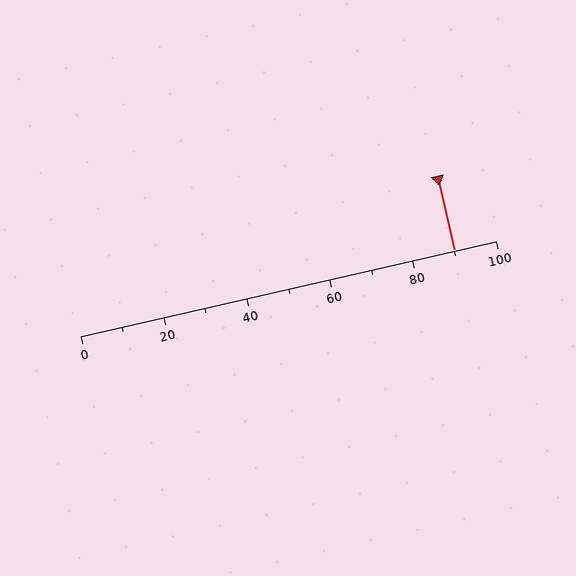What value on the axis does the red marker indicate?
The marker indicates approximately 90.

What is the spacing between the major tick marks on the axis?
The major ticks are spaced 20 apart.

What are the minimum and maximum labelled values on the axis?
The axis runs from 0 to 100.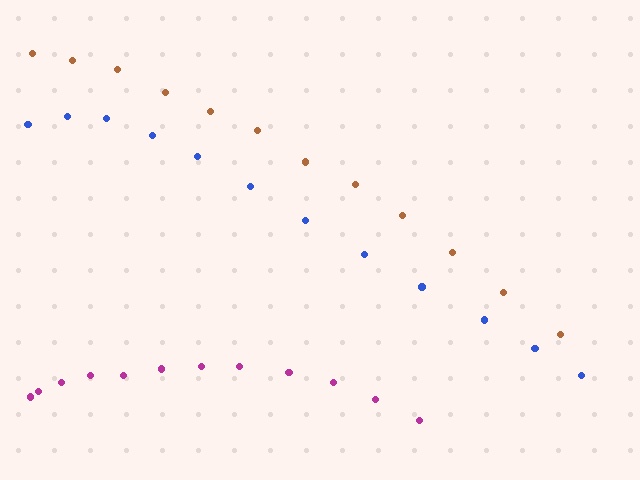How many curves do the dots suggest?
There are 3 distinct paths.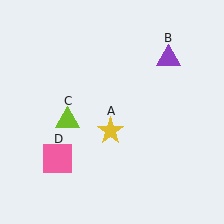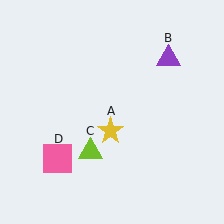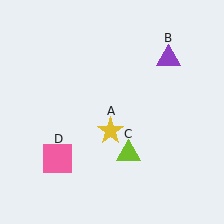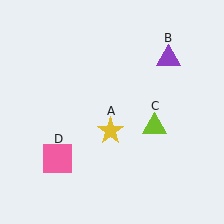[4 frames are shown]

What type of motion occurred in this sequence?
The lime triangle (object C) rotated counterclockwise around the center of the scene.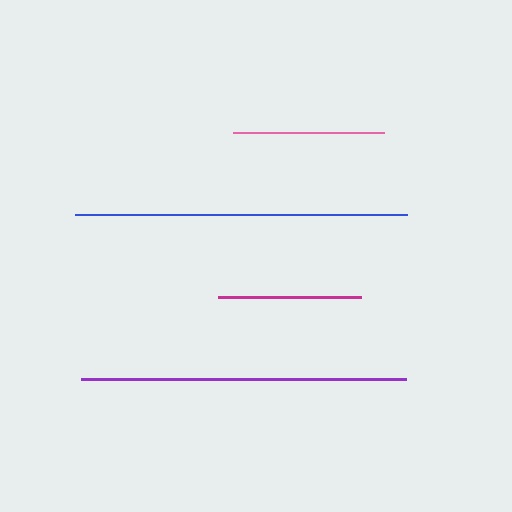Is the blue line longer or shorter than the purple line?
The blue line is longer than the purple line.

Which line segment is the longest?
The blue line is the longest at approximately 332 pixels.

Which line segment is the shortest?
The magenta line is the shortest at approximately 143 pixels.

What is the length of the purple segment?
The purple segment is approximately 325 pixels long.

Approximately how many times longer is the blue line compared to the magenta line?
The blue line is approximately 2.3 times the length of the magenta line.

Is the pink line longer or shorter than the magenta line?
The pink line is longer than the magenta line.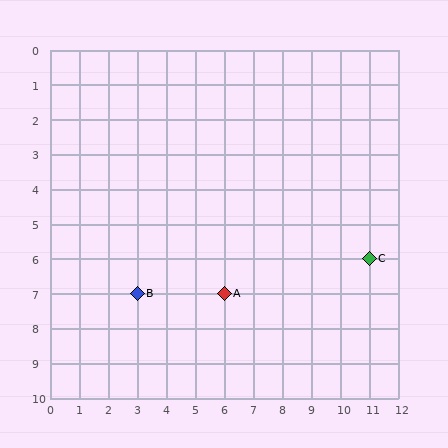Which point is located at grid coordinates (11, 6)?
Point C is at (11, 6).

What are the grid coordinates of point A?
Point A is at grid coordinates (6, 7).